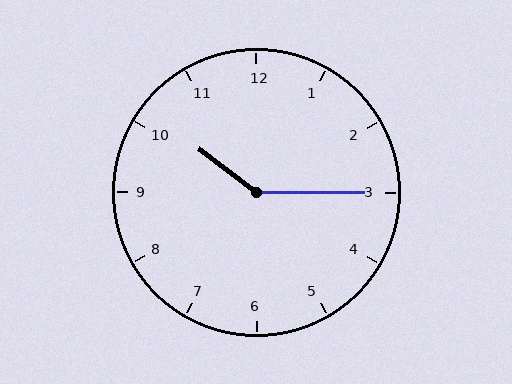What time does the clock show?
10:15.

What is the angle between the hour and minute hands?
Approximately 142 degrees.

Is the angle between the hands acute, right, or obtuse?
It is obtuse.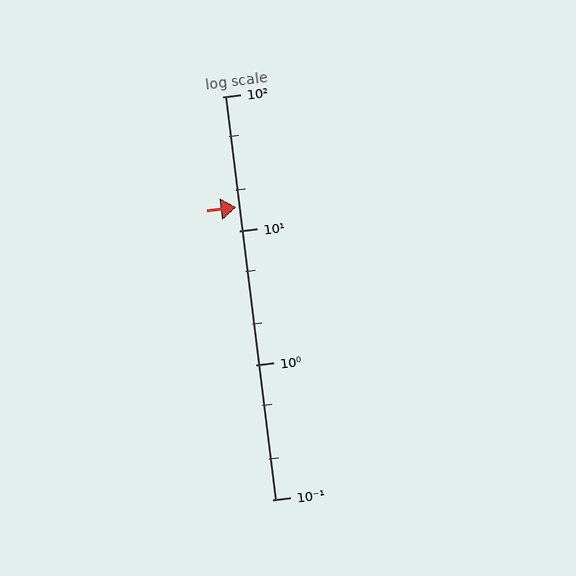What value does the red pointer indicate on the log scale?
The pointer indicates approximately 15.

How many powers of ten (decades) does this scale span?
The scale spans 3 decades, from 0.1 to 100.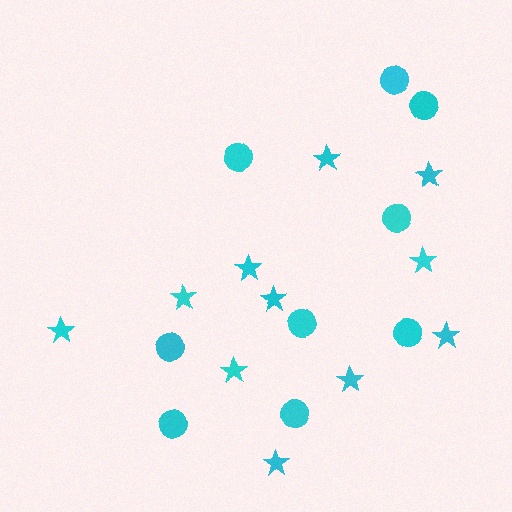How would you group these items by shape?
There are 2 groups: one group of circles (9) and one group of stars (11).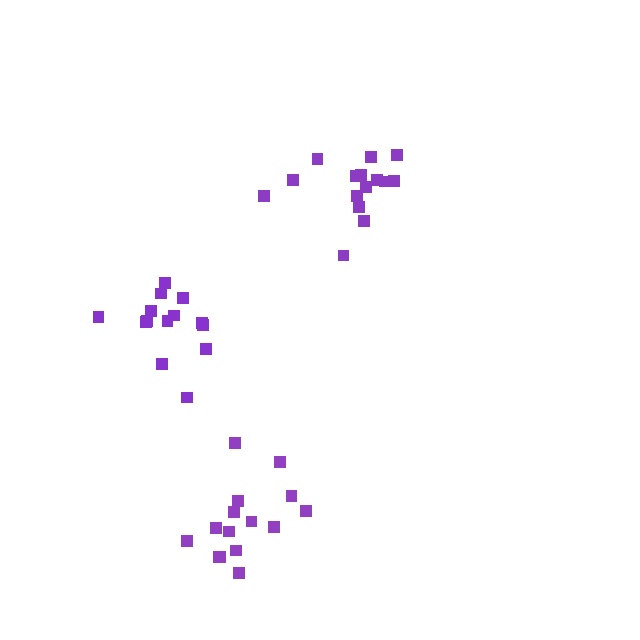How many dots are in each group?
Group 1: 14 dots, Group 2: 15 dots, Group 3: 15 dots (44 total).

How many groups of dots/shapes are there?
There are 3 groups.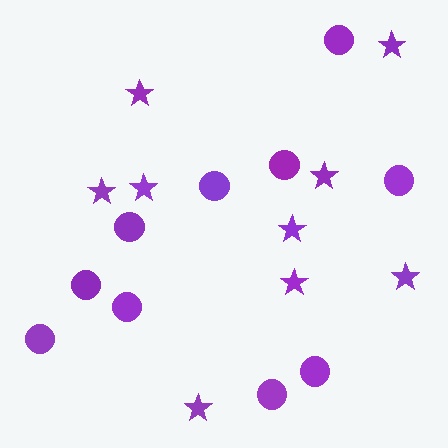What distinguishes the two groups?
There are 2 groups: one group of stars (9) and one group of circles (10).